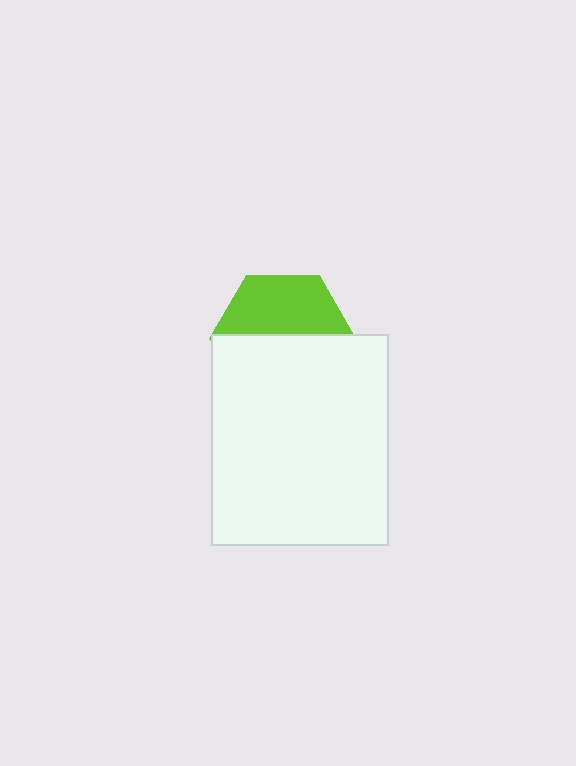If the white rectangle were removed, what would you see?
You would see the complete lime hexagon.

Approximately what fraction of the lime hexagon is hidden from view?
Roughly 55% of the lime hexagon is hidden behind the white rectangle.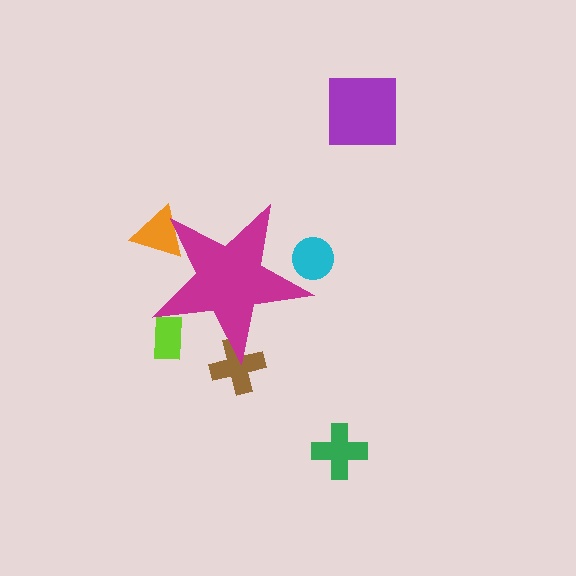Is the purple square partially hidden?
No, the purple square is fully visible.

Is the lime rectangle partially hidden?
Yes, the lime rectangle is partially hidden behind the magenta star.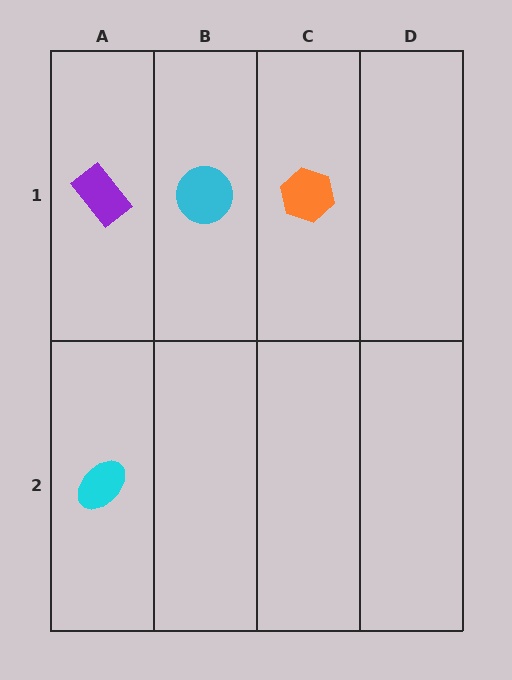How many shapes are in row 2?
1 shape.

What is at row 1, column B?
A cyan circle.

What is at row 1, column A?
A purple rectangle.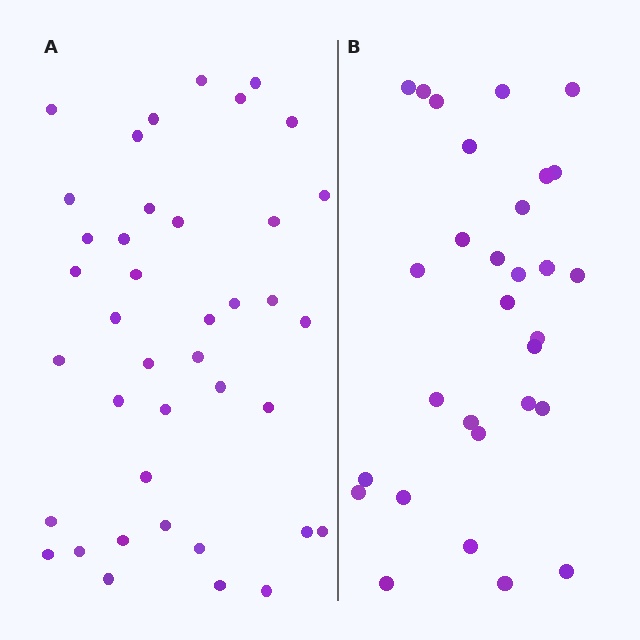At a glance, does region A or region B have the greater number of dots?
Region A (the left region) has more dots.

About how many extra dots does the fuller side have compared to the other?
Region A has roughly 10 or so more dots than region B.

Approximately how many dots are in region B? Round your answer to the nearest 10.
About 30 dots.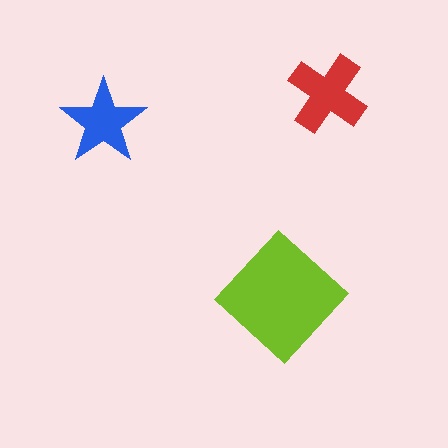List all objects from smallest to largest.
The blue star, the red cross, the lime diamond.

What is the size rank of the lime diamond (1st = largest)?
1st.